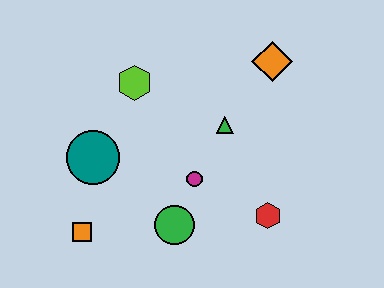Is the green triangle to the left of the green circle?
No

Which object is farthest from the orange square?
The orange diamond is farthest from the orange square.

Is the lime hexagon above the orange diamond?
No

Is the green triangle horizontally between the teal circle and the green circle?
No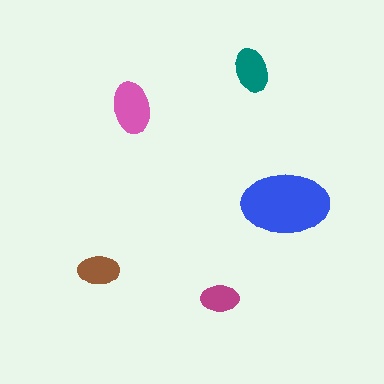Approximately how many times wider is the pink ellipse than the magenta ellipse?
About 1.5 times wider.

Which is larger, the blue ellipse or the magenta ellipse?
The blue one.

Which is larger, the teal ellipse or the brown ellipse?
The teal one.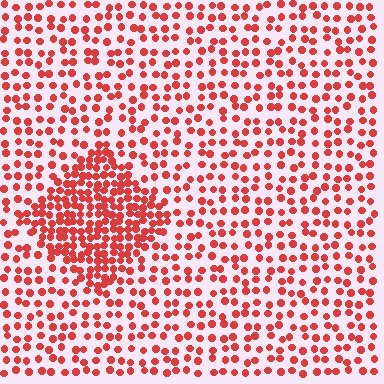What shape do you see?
I see a diamond.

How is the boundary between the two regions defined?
The boundary is defined by a change in element density (approximately 2.2x ratio). All elements are the same color, size, and shape.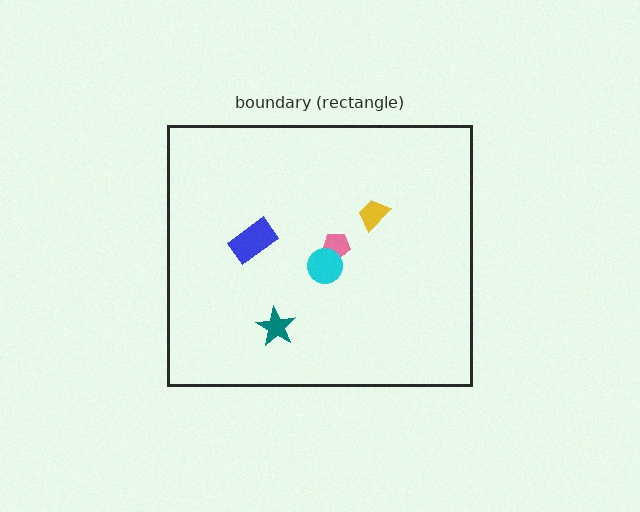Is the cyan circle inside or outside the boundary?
Inside.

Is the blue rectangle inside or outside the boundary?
Inside.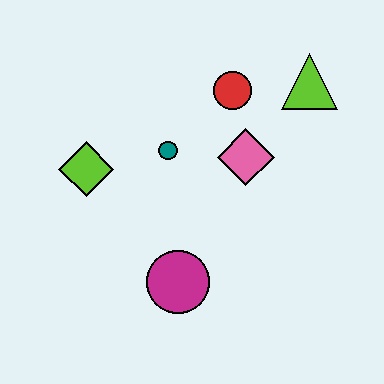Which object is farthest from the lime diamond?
The lime triangle is farthest from the lime diamond.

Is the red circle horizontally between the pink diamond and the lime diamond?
Yes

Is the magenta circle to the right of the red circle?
No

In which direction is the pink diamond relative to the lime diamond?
The pink diamond is to the right of the lime diamond.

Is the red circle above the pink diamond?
Yes